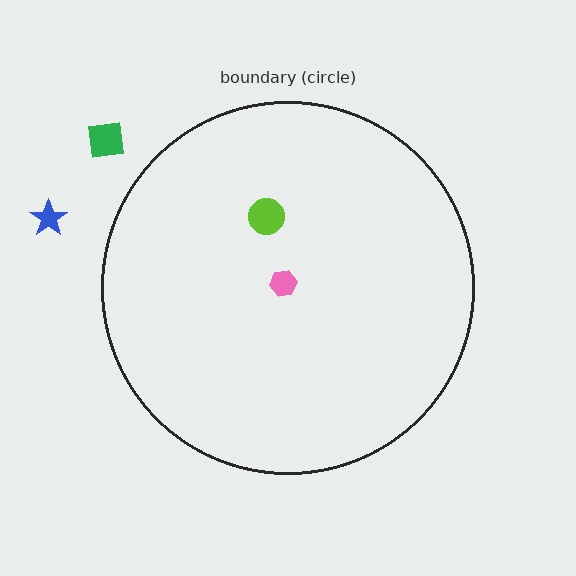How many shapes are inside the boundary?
2 inside, 2 outside.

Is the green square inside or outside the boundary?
Outside.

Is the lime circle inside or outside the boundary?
Inside.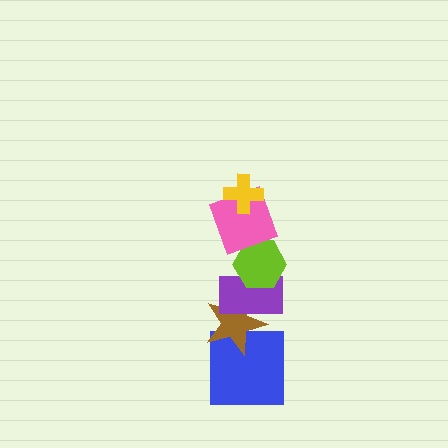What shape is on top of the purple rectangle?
The lime hexagon is on top of the purple rectangle.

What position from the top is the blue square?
The blue square is 6th from the top.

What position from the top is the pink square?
The pink square is 2nd from the top.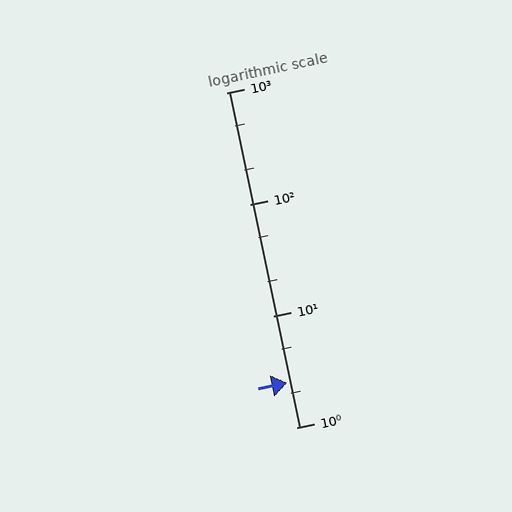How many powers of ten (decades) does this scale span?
The scale spans 3 decades, from 1 to 1000.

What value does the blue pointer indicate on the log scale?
The pointer indicates approximately 2.5.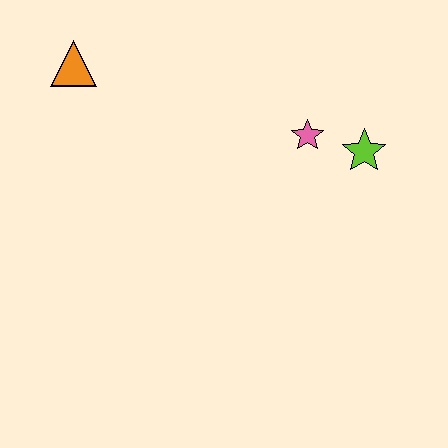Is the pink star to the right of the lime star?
No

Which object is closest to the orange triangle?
The pink star is closest to the orange triangle.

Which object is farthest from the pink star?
The orange triangle is farthest from the pink star.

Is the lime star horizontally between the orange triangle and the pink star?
No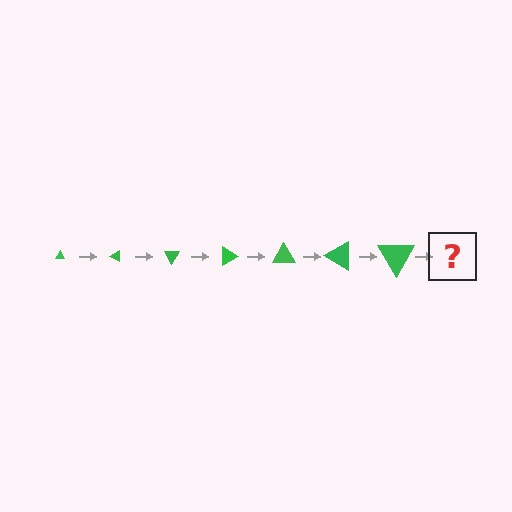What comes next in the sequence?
The next element should be a triangle, larger than the previous one and rotated 210 degrees from the start.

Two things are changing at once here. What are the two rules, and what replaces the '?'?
The two rules are that the triangle grows larger each step and it rotates 30 degrees each step. The '?' should be a triangle, larger than the previous one and rotated 210 degrees from the start.